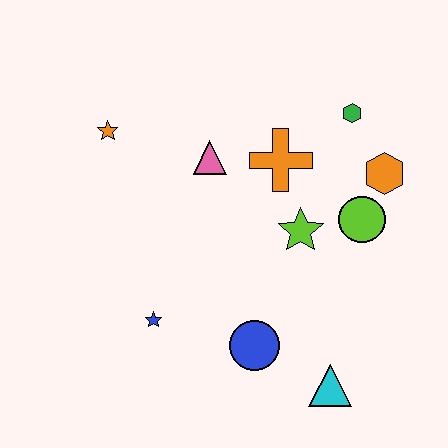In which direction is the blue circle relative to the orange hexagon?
The blue circle is below the orange hexagon.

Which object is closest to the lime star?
The lime circle is closest to the lime star.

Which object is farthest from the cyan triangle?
The orange star is farthest from the cyan triangle.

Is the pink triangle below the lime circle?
No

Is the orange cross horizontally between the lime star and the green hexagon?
No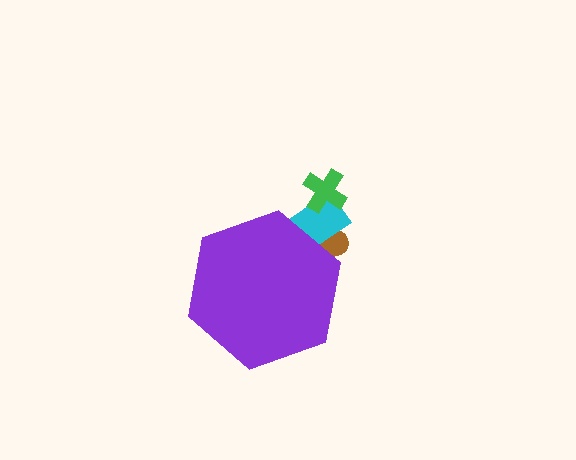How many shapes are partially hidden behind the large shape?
2 shapes are partially hidden.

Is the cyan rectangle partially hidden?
Yes, the cyan rectangle is partially hidden behind the purple hexagon.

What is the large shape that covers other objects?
A purple hexagon.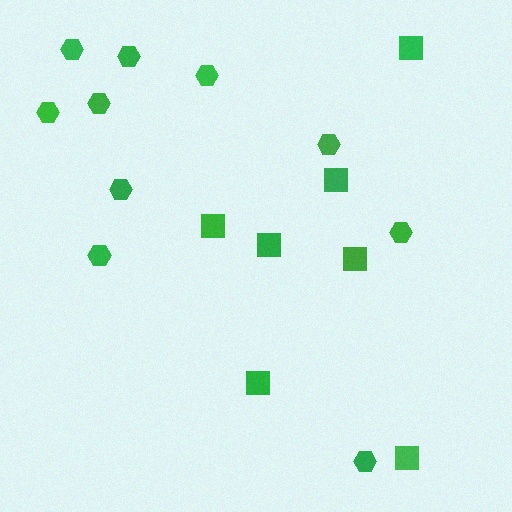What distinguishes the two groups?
There are 2 groups: one group of hexagons (10) and one group of squares (7).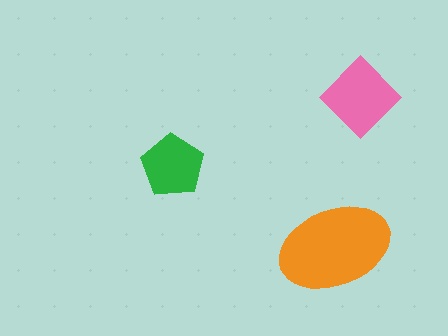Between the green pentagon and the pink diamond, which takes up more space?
The pink diamond.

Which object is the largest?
The orange ellipse.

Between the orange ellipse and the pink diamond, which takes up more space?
The orange ellipse.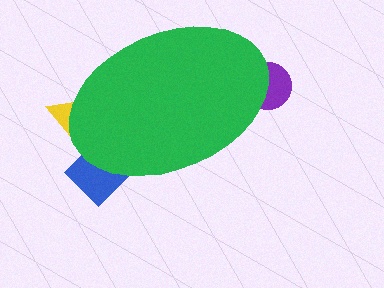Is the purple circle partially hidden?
Yes, the purple circle is partially hidden behind the green ellipse.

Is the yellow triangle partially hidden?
Yes, the yellow triangle is partially hidden behind the green ellipse.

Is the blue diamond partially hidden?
Yes, the blue diamond is partially hidden behind the green ellipse.